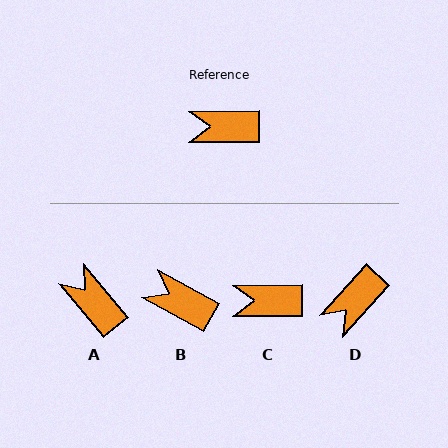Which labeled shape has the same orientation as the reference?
C.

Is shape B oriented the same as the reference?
No, it is off by about 29 degrees.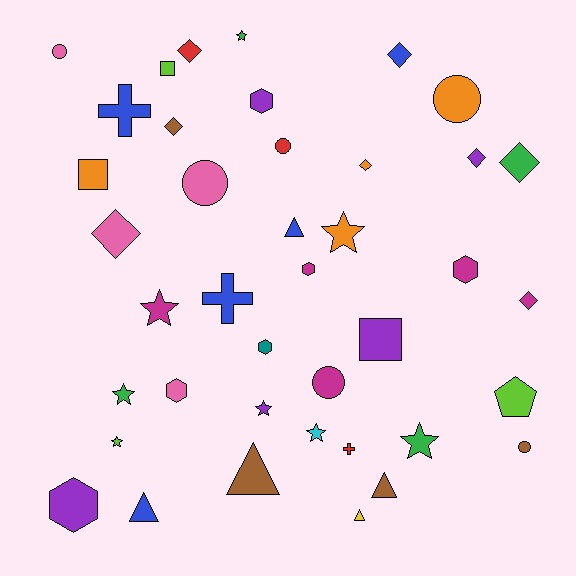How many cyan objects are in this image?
There is 1 cyan object.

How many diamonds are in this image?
There are 8 diamonds.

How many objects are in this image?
There are 40 objects.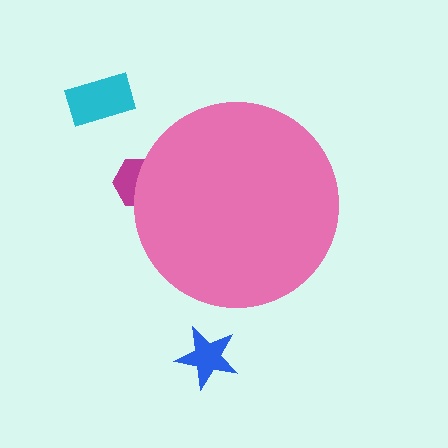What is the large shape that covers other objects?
A pink circle.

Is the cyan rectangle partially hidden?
No, the cyan rectangle is fully visible.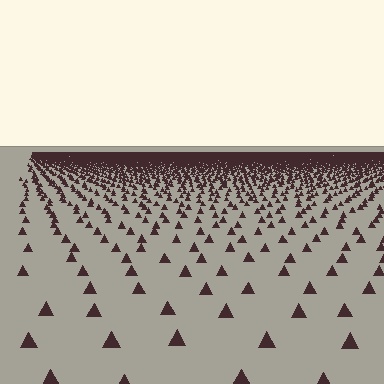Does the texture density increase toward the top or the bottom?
Density increases toward the top.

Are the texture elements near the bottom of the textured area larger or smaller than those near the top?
Larger. Near the bottom, elements are closer to the viewer and appear at a bigger on-screen size.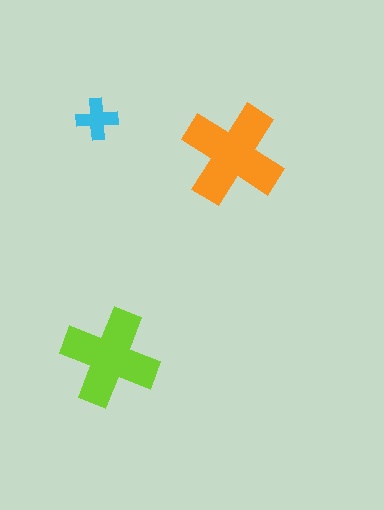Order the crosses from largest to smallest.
the orange one, the lime one, the cyan one.